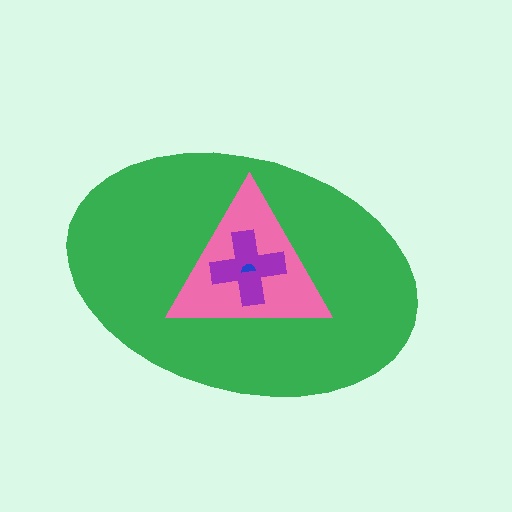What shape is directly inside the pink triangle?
The purple cross.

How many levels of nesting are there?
4.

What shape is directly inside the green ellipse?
The pink triangle.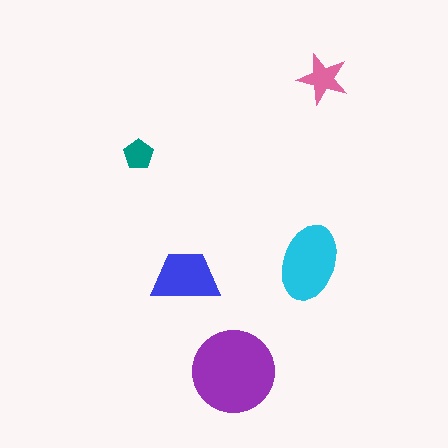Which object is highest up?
The pink star is topmost.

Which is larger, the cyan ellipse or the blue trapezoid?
The cyan ellipse.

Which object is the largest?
The purple circle.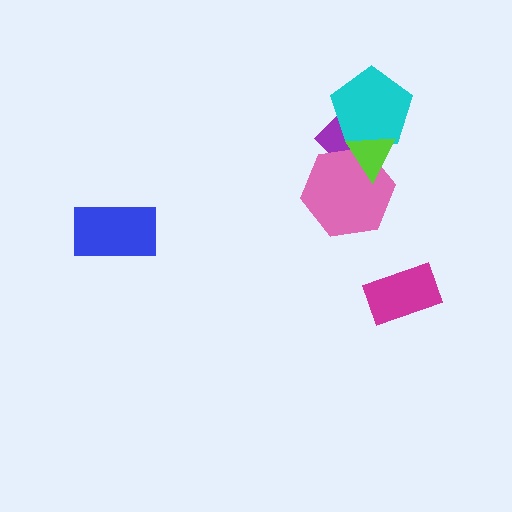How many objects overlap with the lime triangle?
3 objects overlap with the lime triangle.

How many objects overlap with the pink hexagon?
2 objects overlap with the pink hexagon.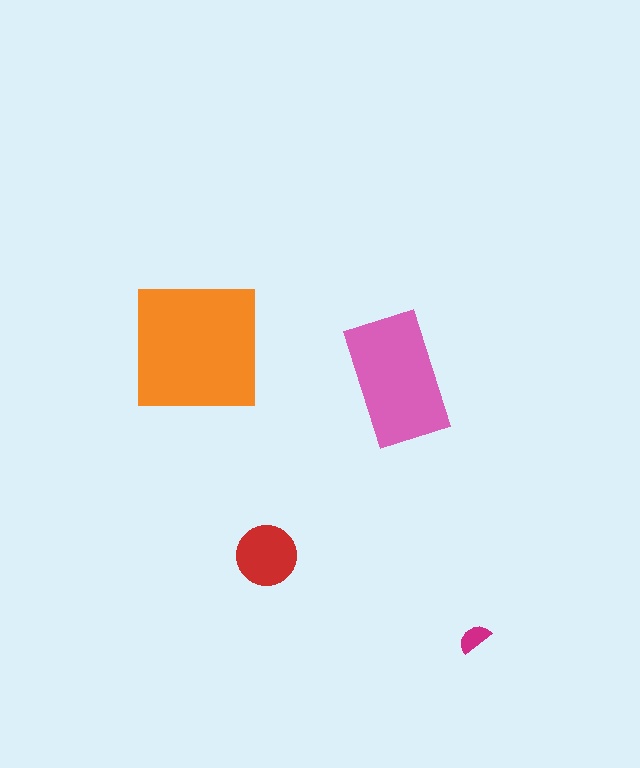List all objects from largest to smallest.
The orange square, the pink rectangle, the red circle, the magenta semicircle.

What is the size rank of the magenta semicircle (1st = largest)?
4th.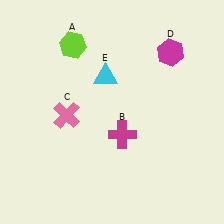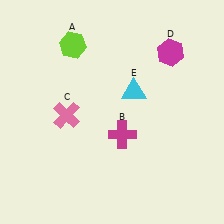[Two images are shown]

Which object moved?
The cyan triangle (E) moved right.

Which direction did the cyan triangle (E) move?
The cyan triangle (E) moved right.